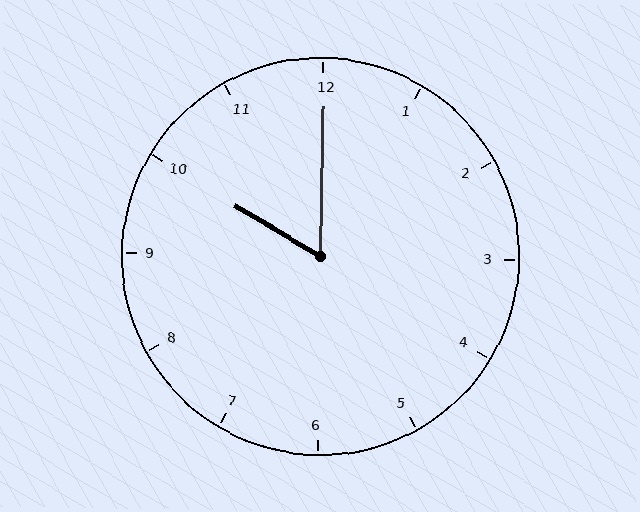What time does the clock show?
10:00.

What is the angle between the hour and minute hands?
Approximately 60 degrees.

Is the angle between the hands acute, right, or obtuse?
It is acute.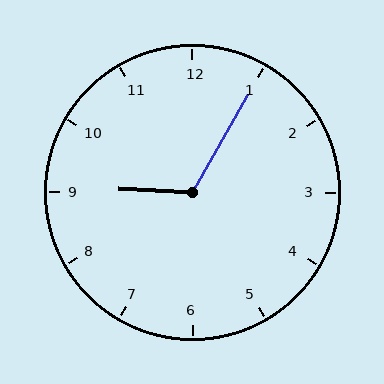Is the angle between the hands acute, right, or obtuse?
It is obtuse.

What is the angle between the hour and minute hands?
Approximately 118 degrees.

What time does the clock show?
9:05.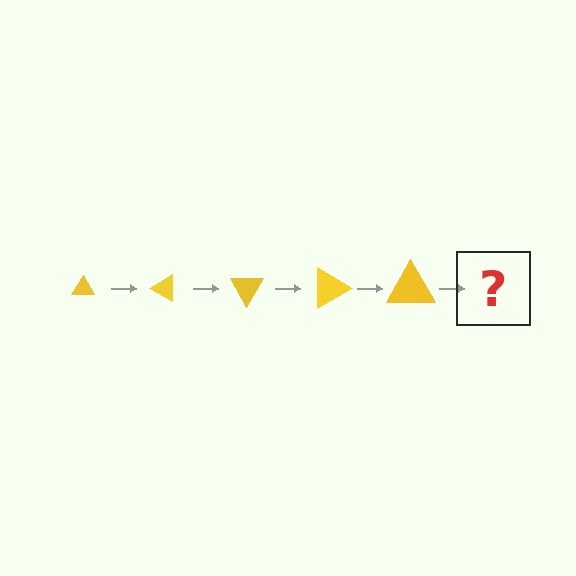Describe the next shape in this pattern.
It should be a triangle, larger than the previous one and rotated 150 degrees from the start.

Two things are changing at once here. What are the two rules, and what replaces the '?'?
The two rules are that the triangle grows larger each step and it rotates 30 degrees each step. The '?' should be a triangle, larger than the previous one and rotated 150 degrees from the start.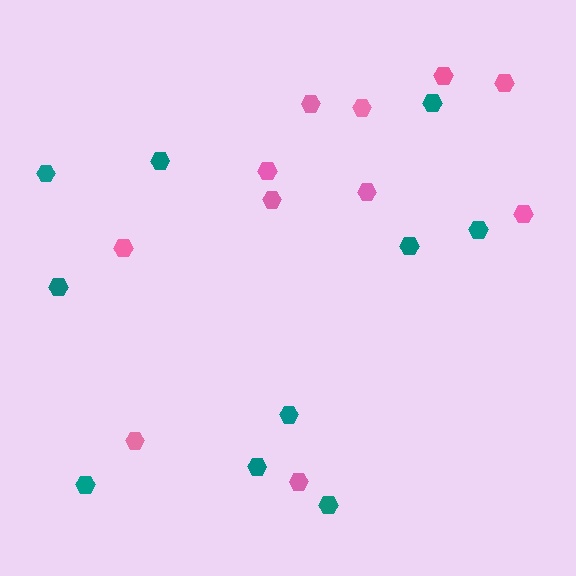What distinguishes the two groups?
There are 2 groups: one group of pink hexagons (11) and one group of teal hexagons (10).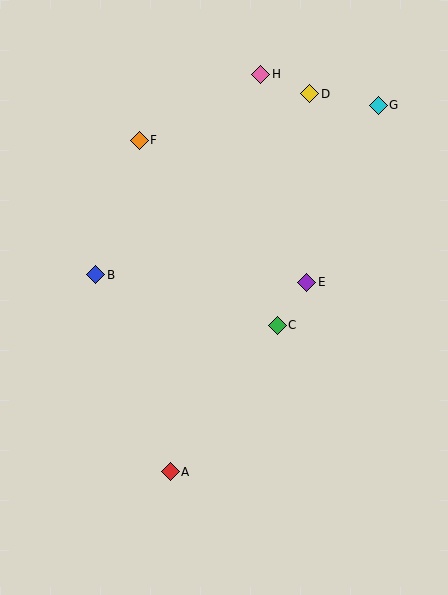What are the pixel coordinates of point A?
Point A is at (170, 472).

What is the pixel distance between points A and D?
The distance between A and D is 403 pixels.